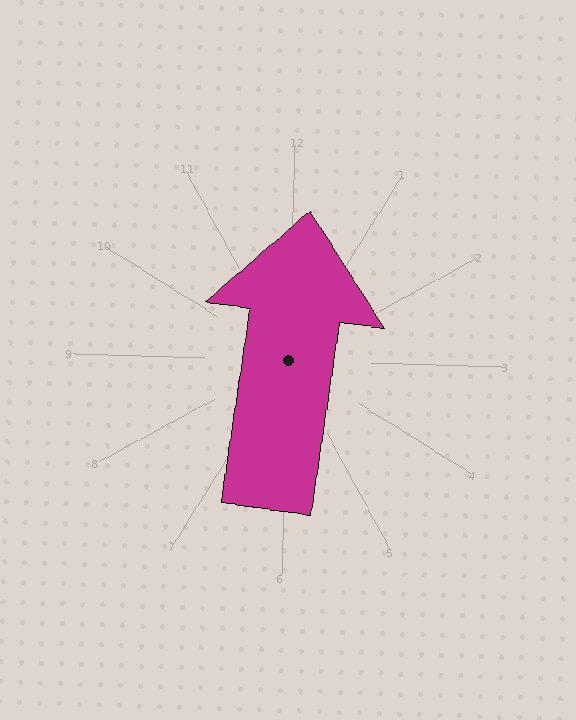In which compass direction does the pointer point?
North.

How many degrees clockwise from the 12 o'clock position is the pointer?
Approximately 7 degrees.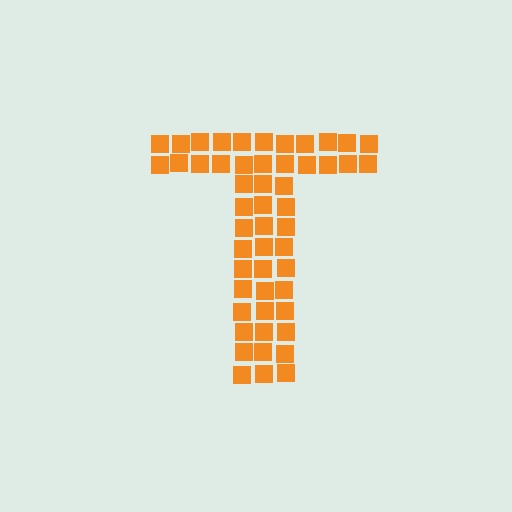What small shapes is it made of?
It is made of small squares.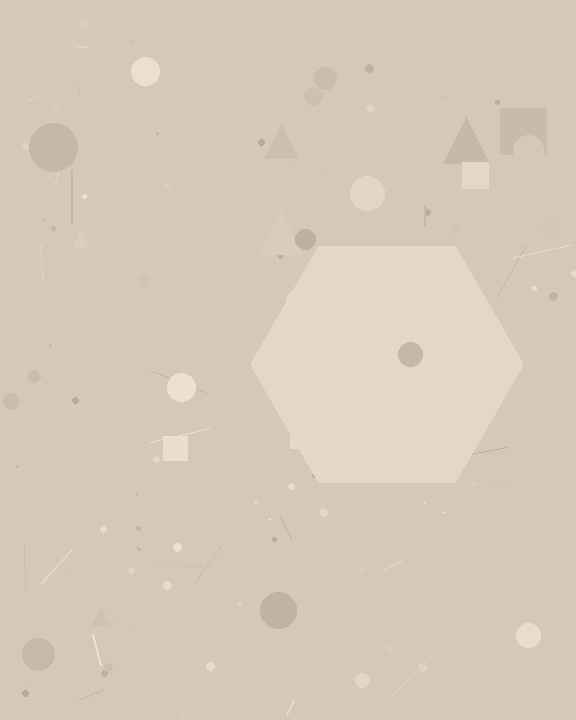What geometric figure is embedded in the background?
A hexagon is embedded in the background.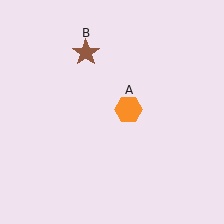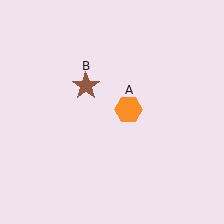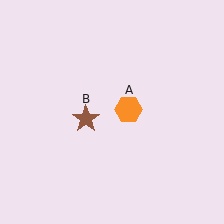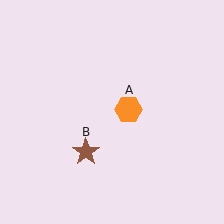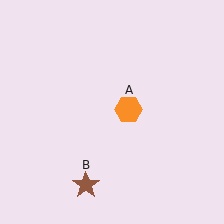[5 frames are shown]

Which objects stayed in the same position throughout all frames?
Orange hexagon (object A) remained stationary.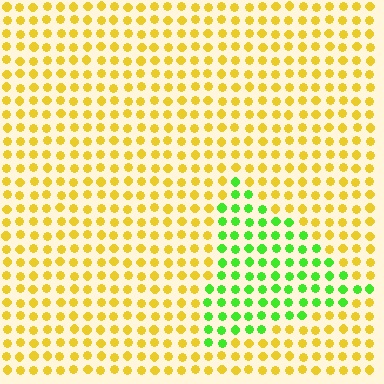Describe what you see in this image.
The image is filled with small yellow elements in a uniform arrangement. A triangle-shaped region is visible where the elements are tinted to a slightly different hue, forming a subtle color boundary.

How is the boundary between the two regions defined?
The boundary is defined purely by a slight shift in hue (about 63 degrees). Spacing, size, and orientation are identical on both sides.